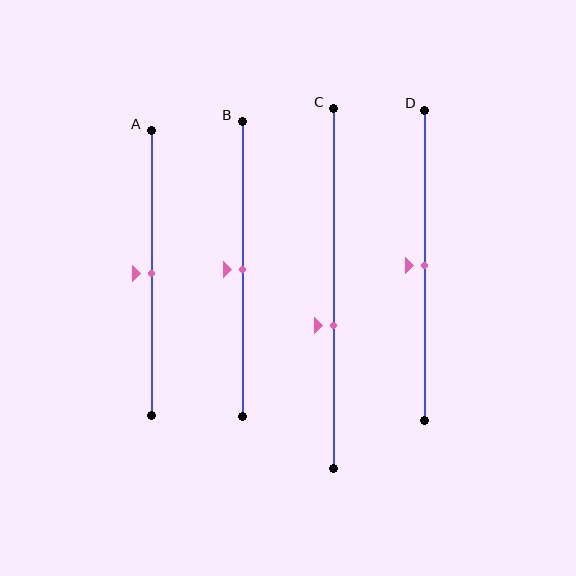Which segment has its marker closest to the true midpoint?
Segment A has its marker closest to the true midpoint.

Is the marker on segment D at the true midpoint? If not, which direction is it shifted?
Yes, the marker on segment D is at the true midpoint.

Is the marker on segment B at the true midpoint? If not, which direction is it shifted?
Yes, the marker on segment B is at the true midpoint.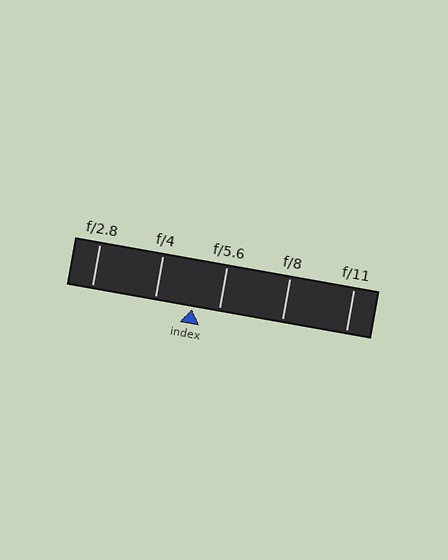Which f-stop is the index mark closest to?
The index mark is closest to f/5.6.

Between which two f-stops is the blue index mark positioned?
The index mark is between f/4 and f/5.6.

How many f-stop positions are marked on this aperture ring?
There are 5 f-stop positions marked.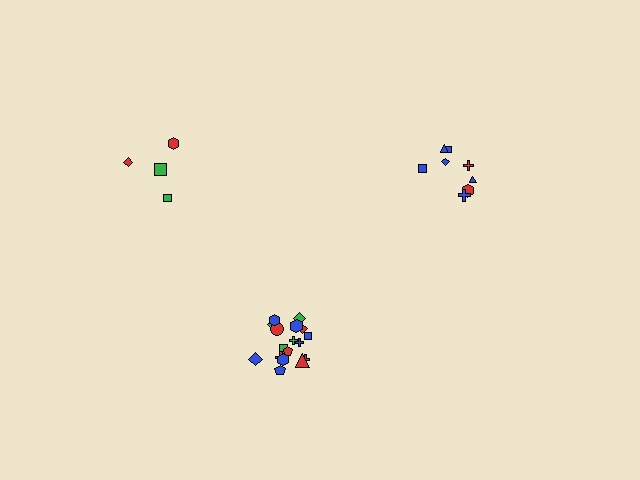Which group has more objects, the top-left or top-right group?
The top-right group.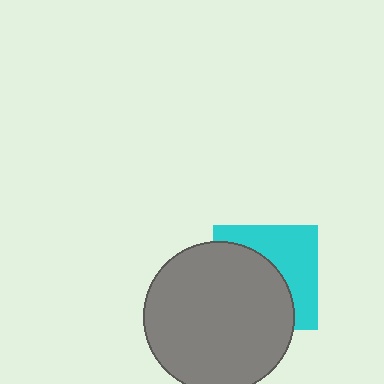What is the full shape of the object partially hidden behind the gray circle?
The partially hidden object is a cyan square.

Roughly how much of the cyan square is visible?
A small part of it is visible (roughly 45%).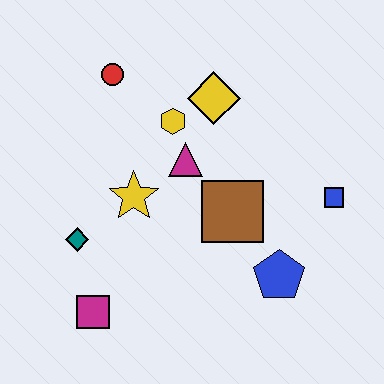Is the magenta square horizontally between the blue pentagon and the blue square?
No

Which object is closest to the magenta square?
The teal diamond is closest to the magenta square.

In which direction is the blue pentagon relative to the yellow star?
The blue pentagon is to the right of the yellow star.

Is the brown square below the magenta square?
No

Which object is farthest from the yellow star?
The blue square is farthest from the yellow star.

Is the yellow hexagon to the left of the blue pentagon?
Yes